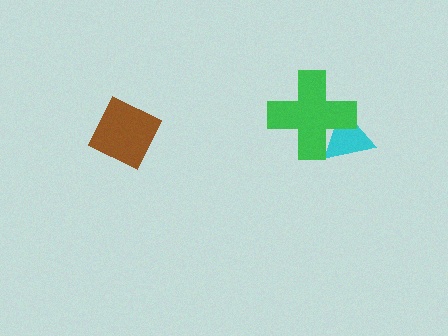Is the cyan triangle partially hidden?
Yes, it is partially covered by another shape.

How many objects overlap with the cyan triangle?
1 object overlaps with the cyan triangle.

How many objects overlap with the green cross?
1 object overlaps with the green cross.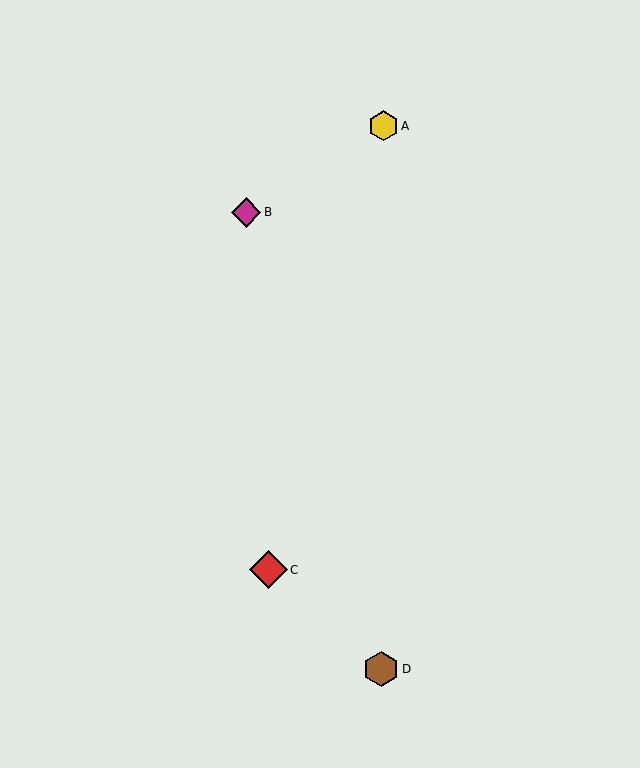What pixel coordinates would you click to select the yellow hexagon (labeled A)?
Click at (383, 126) to select the yellow hexagon A.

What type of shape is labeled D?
Shape D is a brown hexagon.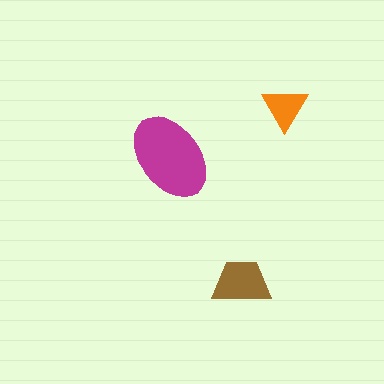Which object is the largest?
The magenta ellipse.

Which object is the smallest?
The orange triangle.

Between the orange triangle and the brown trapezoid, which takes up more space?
The brown trapezoid.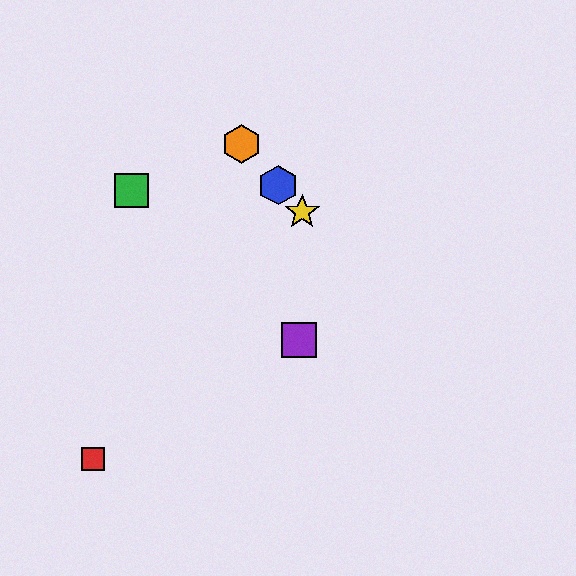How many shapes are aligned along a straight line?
3 shapes (the blue hexagon, the yellow star, the orange hexagon) are aligned along a straight line.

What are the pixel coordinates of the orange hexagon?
The orange hexagon is at (241, 144).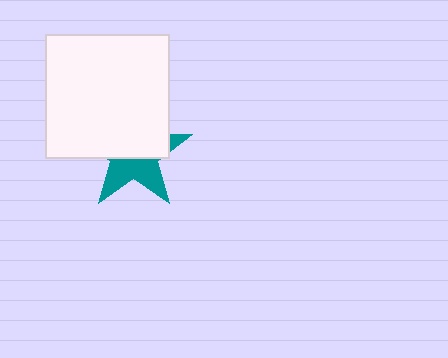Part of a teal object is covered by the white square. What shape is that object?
It is a star.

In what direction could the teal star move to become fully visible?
The teal star could move down. That would shift it out from behind the white square entirely.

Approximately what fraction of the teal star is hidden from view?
Roughly 57% of the teal star is hidden behind the white square.